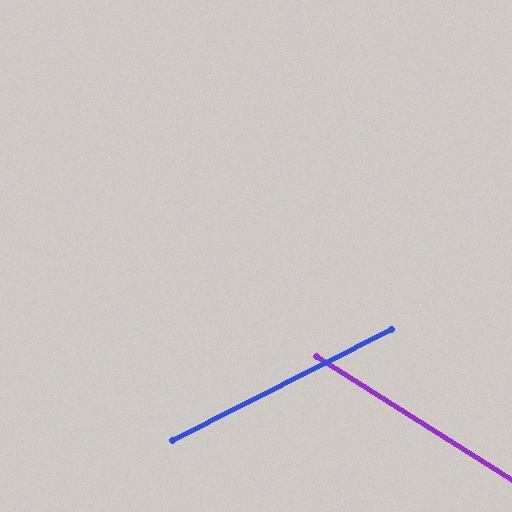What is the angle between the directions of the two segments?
Approximately 59 degrees.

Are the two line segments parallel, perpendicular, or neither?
Neither parallel nor perpendicular — they differ by about 59°.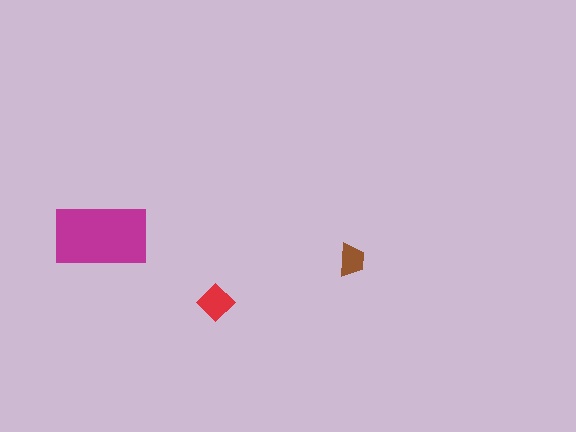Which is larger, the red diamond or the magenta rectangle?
The magenta rectangle.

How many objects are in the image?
There are 3 objects in the image.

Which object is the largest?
The magenta rectangle.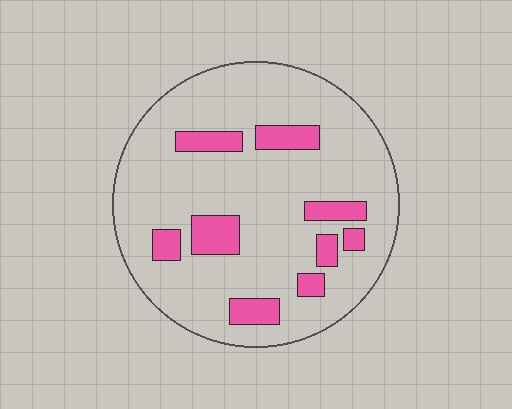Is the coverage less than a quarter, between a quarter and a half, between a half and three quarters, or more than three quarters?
Less than a quarter.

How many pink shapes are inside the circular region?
9.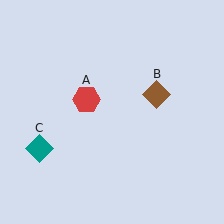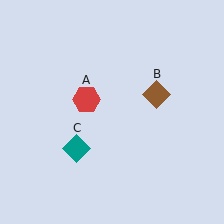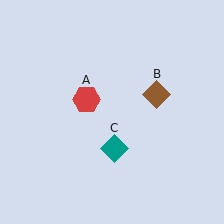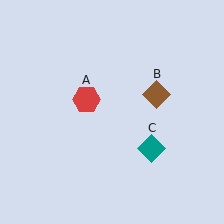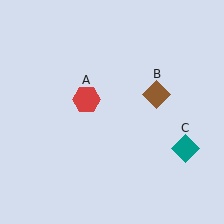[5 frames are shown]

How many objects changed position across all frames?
1 object changed position: teal diamond (object C).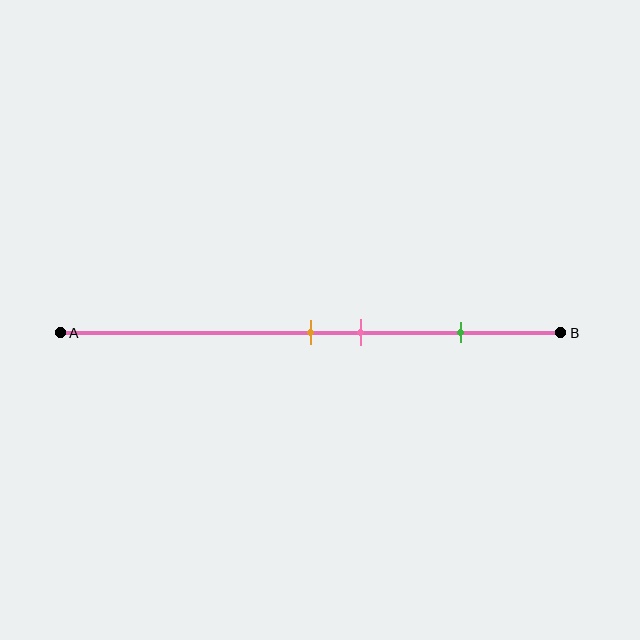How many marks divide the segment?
There are 3 marks dividing the segment.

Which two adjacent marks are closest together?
The orange and pink marks are the closest adjacent pair.